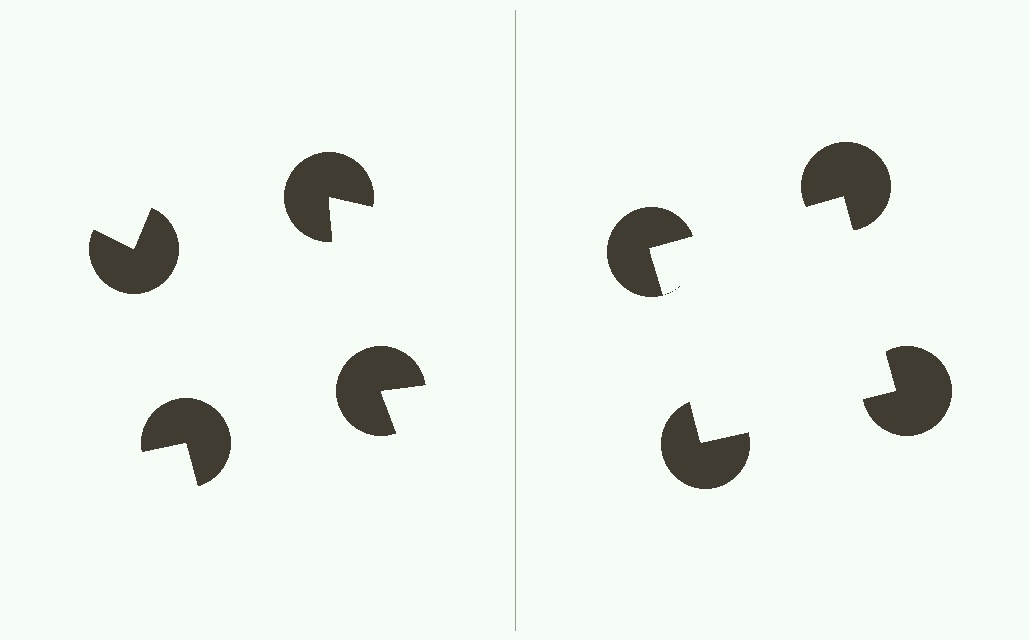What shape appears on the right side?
An illusory square.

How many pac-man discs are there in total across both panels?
8 — 4 on each side.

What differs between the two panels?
The pac-man discs are positioned identically on both sides; only the wedge orientations differ. On the right they align to a square; on the left they are misaligned.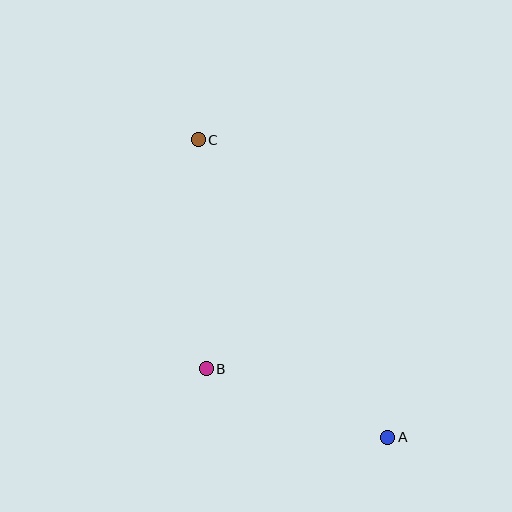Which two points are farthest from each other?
Points A and C are farthest from each other.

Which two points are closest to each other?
Points A and B are closest to each other.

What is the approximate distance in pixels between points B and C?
The distance between B and C is approximately 229 pixels.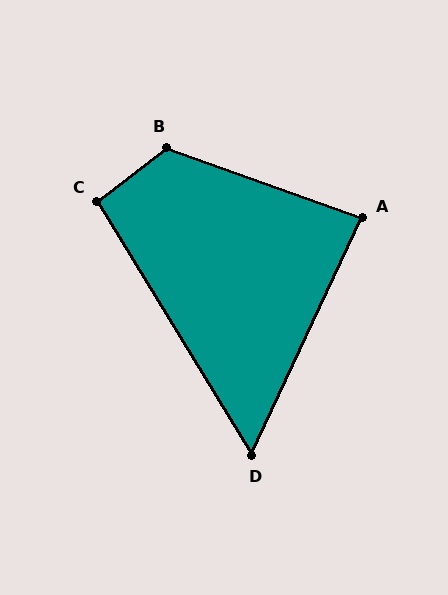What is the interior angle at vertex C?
Approximately 95 degrees (obtuse).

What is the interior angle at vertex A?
Approximately 85 degrees (acute).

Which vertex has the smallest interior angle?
D, at approximately 57 degrees.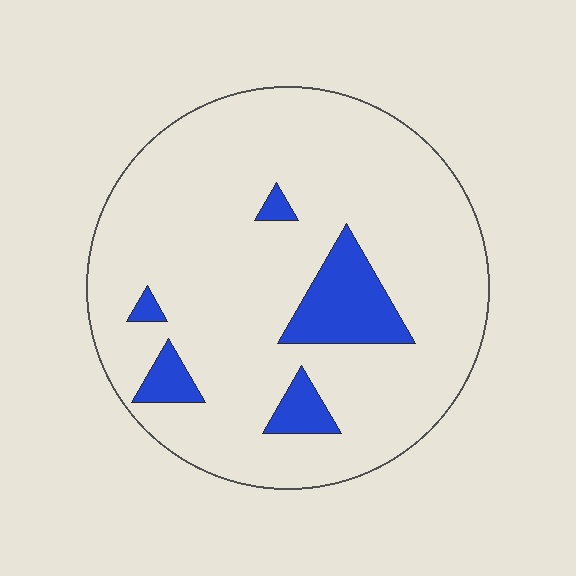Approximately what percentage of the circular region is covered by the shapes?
Approximately 10%.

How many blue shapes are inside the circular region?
5.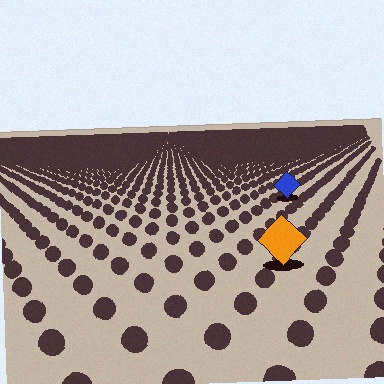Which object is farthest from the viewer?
The blue diamond is farthest from the viewer. It appears smaller and the ground texture around it is denser.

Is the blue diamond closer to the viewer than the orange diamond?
No. The orange diamond is closer — you can tell from the texture gradient: the ground texture is coarser near it.